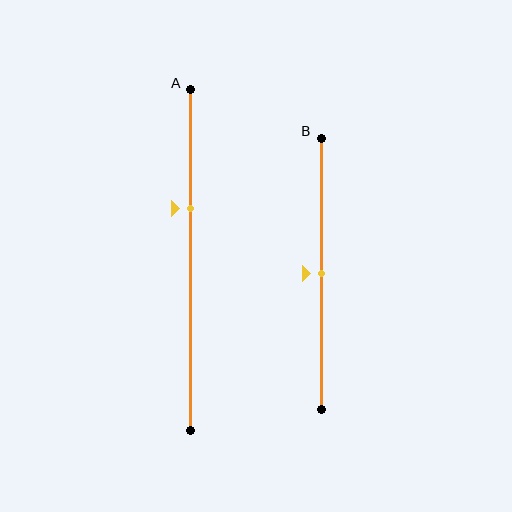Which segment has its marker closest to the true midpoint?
Segment B has its marker closest to the true midpoint.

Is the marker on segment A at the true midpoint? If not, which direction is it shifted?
No, the marker on segment A is shifted upward by about 15% of the segment length.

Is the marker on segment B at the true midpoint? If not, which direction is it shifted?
Yes, the marker on segment B is at the true midpoint.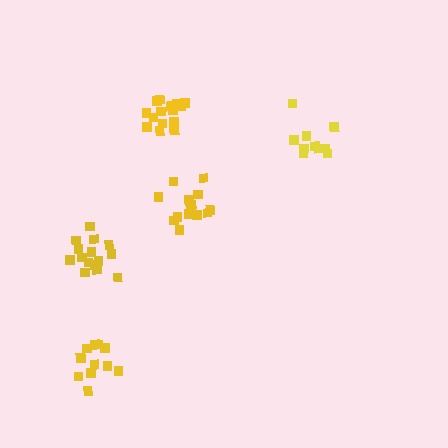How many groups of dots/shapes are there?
There are 5 groups.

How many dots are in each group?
Group 1: 15 dots, Group 2: 14 dots, Group 3: 10 dots, Group 4: 15 dots, Group 5: 11 dots (65 total).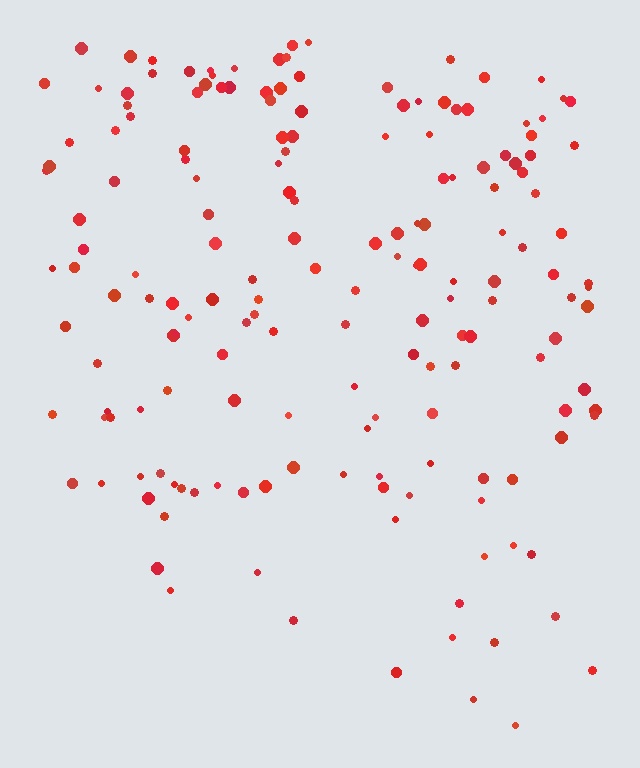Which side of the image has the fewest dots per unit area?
The bottom.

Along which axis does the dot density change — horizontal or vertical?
Vertical.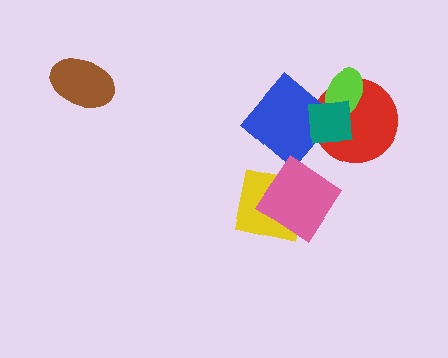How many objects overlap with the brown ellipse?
0 objects overlap with the brown ellipse.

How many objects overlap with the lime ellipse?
3 objects overlap with the lime ellipse.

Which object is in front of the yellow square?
The pink diamond is in front of the yellow square.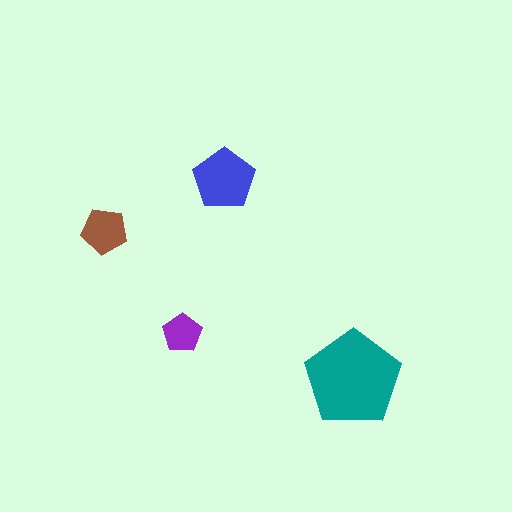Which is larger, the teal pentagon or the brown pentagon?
The teal one.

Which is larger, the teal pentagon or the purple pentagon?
The teal one.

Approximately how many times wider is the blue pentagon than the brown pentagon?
About 1.5 times wider.